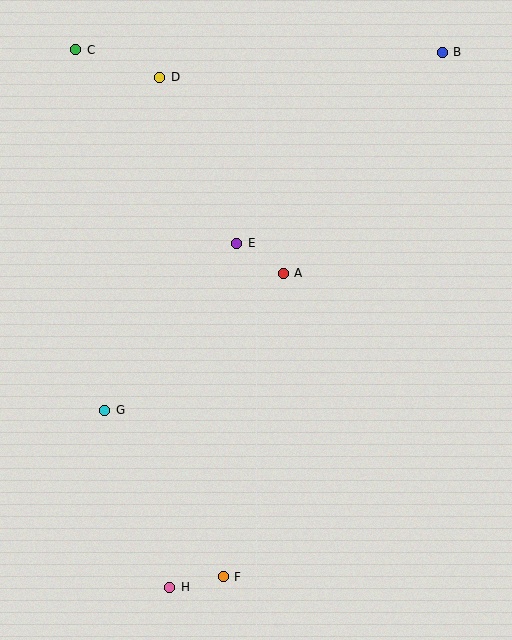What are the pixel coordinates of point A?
Point A is at (283, 273).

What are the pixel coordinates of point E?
Point E is at (237, 243).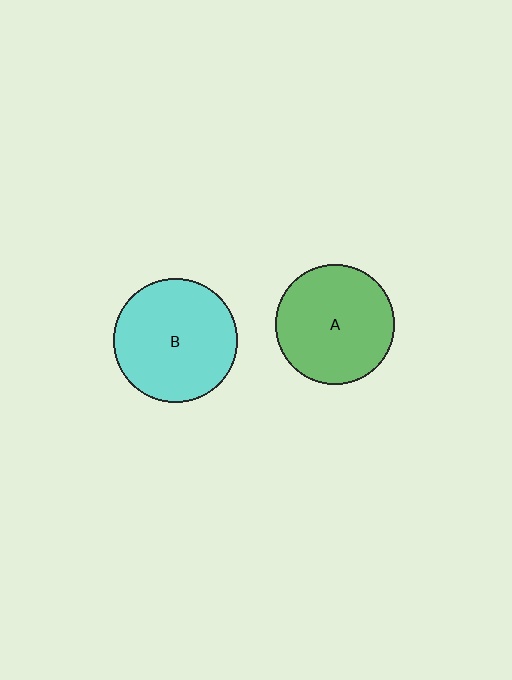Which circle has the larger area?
Circle B (cyan).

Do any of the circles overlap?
No, none of the circles overlap.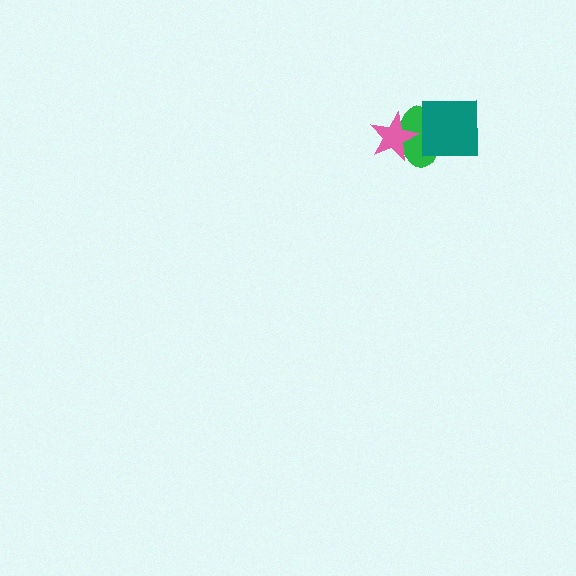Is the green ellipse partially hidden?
Yes, it is partially covered by another shape.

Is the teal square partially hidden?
No, no other shape covers it.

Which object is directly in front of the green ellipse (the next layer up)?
The pink star is directly in front of the green ellipse.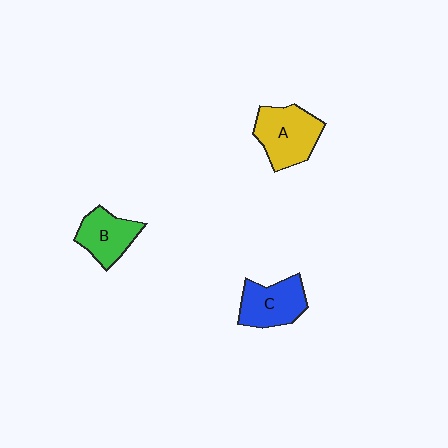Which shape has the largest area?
Shape A (yellow).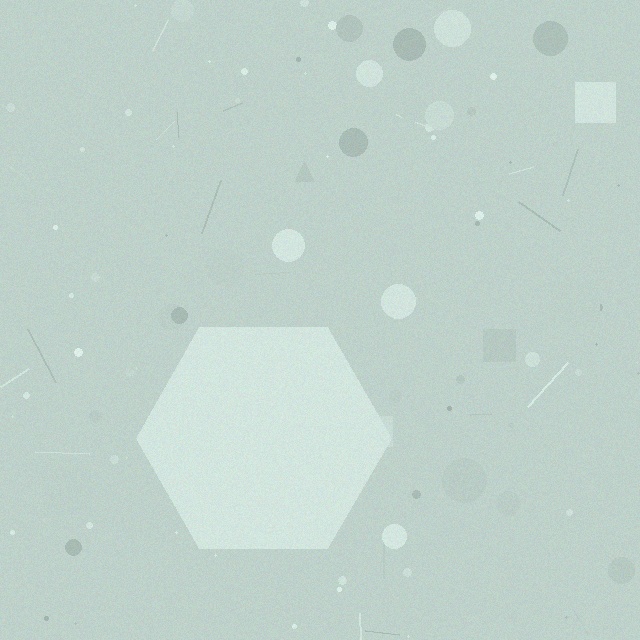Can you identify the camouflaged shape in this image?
The camouflaged shape is a hexagon.